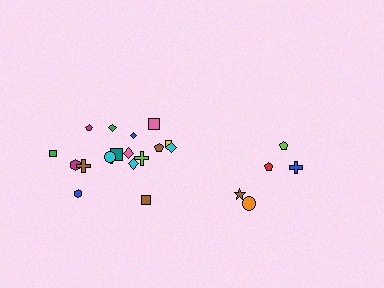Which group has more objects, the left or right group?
The left group.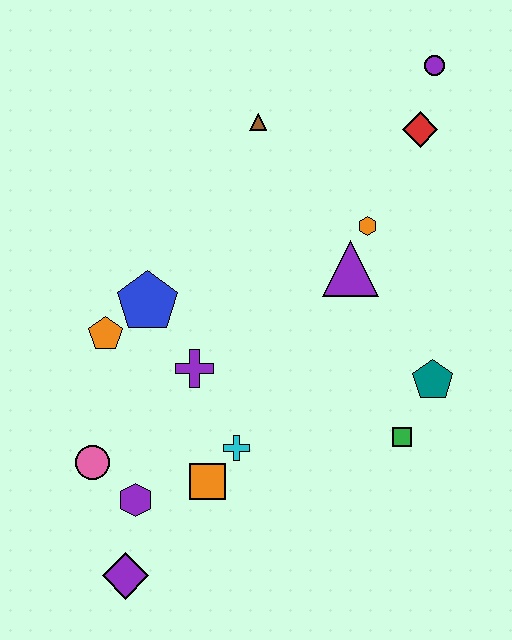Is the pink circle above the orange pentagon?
No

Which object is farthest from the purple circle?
The purple diamond is farthest from the purple circle.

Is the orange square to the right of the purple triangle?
No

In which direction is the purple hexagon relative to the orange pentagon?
The purple hexagon is below the orange pentagon.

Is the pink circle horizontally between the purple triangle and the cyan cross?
No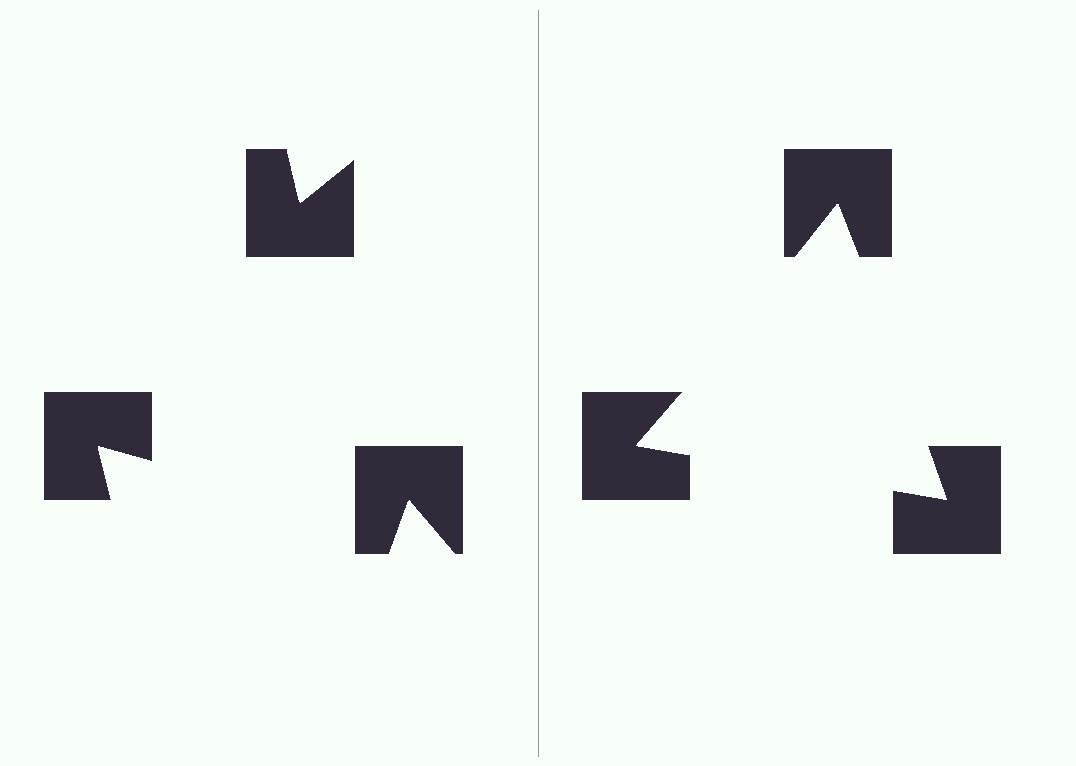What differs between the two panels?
The notched squares are positioned identically on both sides; only the wedge orientations differ. On the right they align to a triangle; on the left they are misaligned.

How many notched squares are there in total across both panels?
6 — 3 on each side.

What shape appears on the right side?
An illusory triangle.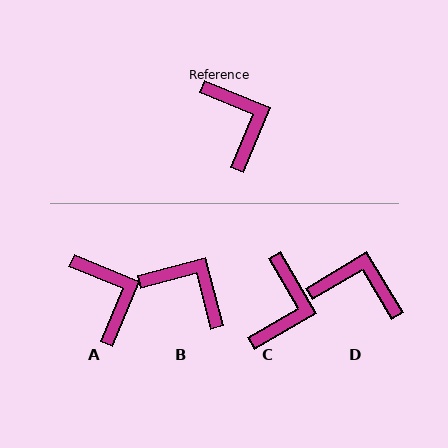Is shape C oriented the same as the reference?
No, it is off by about 37 degrees.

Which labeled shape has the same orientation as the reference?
A.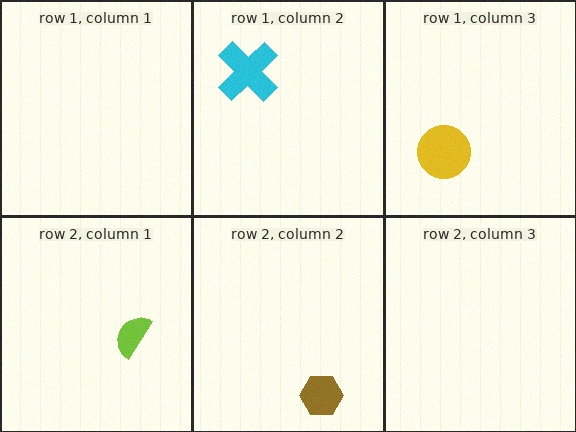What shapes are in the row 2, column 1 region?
The lime semicircle.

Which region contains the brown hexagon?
The row 2, column 2 region.